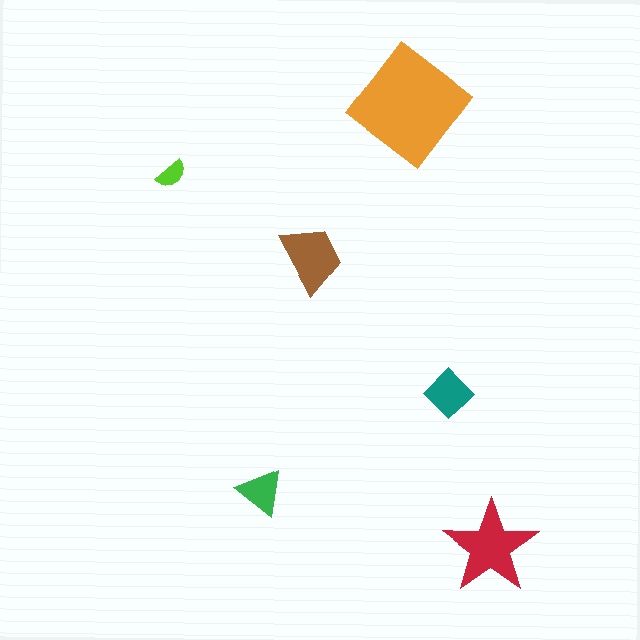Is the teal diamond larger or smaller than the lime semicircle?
Larger.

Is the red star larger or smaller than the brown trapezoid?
Larger.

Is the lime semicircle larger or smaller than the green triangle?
Smaller.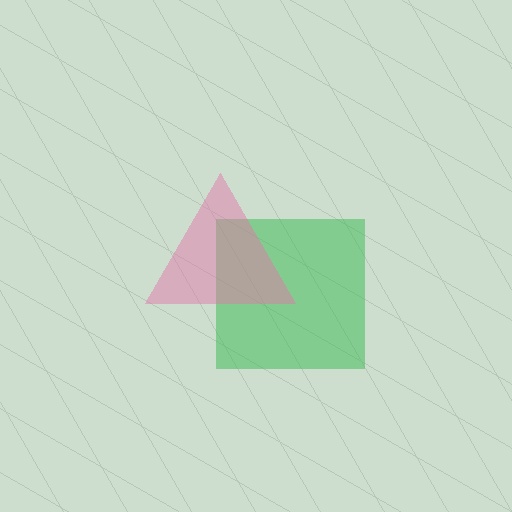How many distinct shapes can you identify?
There are 2 distinct shapes: a green square, a pink triangle.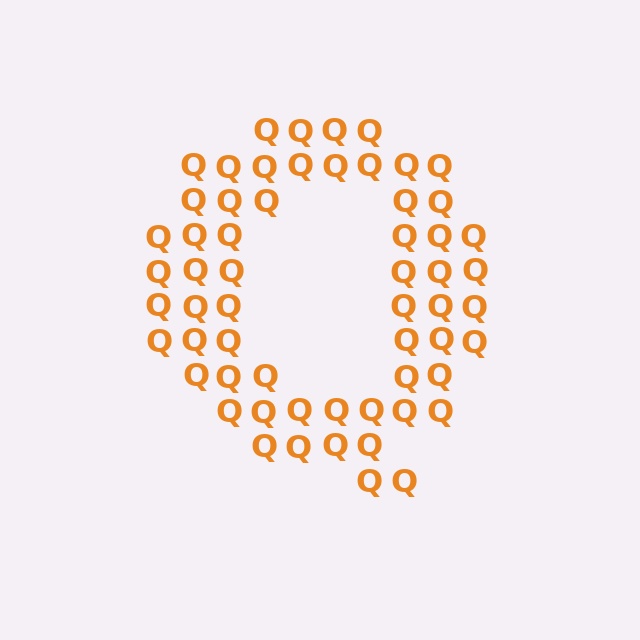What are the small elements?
The small elements are letter Q's.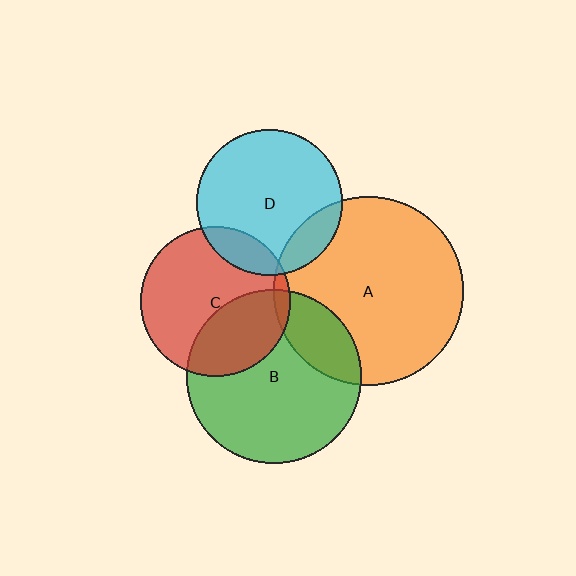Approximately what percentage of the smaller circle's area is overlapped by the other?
Approximately 35%.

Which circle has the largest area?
Circle A (orange).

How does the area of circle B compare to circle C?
Approximately 1.4 times.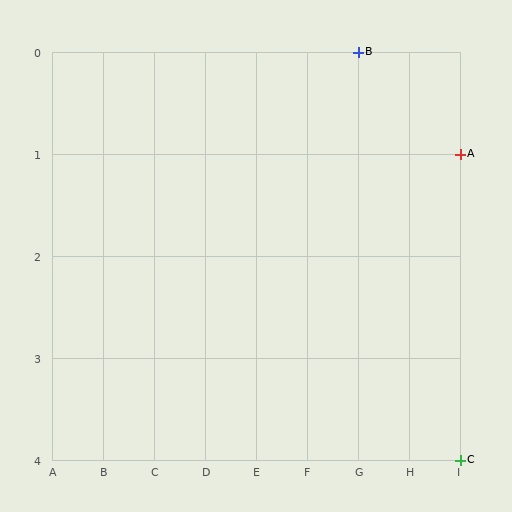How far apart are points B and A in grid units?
Points B and A are 2 columns and 1 row apart (about 2.2 grid units diagonally).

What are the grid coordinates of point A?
Point A is at grid coordinates (I, 1).